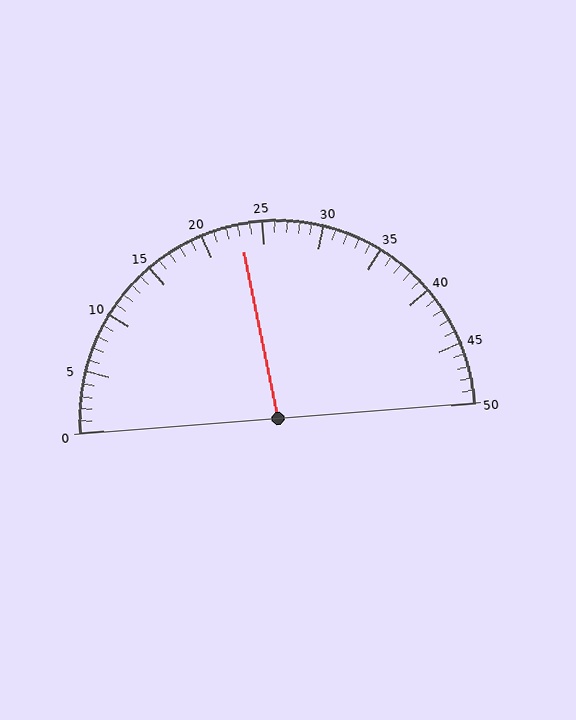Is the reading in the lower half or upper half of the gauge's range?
The reading is in the lower half of the range (0 to 50).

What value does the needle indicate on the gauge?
The needle indicates approximately 23.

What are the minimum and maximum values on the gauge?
The gauge ranges from 0 to 50.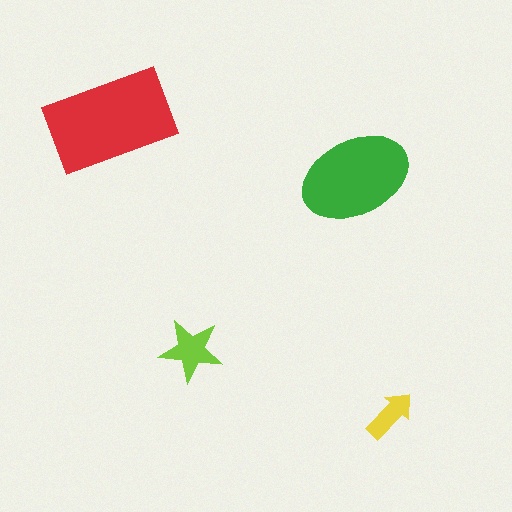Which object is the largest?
The red rectangle.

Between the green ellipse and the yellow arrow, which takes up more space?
The green ellipse.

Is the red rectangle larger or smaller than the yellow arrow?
Larger.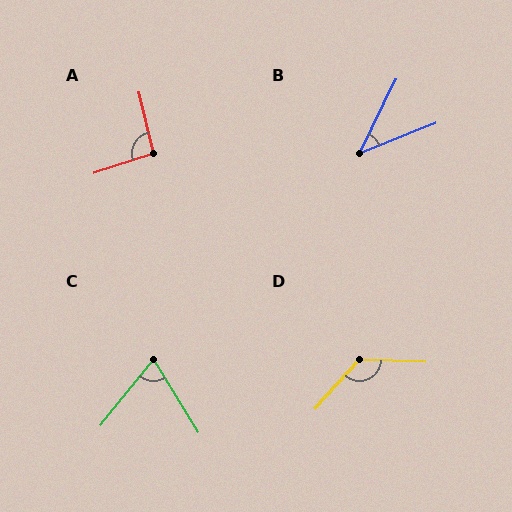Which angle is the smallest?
B, at approximately 42 degrees.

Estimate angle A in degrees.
Approximately 94 degrees.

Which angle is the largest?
D, at approximately 130 degrees.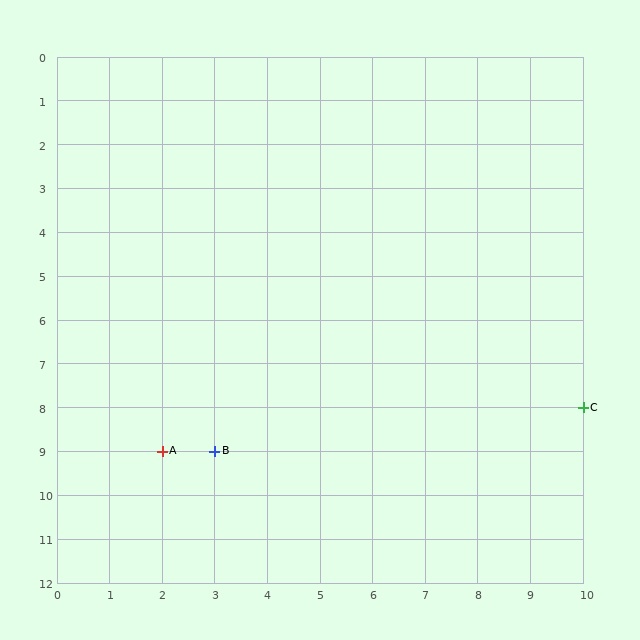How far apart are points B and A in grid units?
Points B and A are 1 column apart.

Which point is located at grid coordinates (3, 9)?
Point B is at (3, 9).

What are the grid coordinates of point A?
Point A is at grid coordinates (2, 9).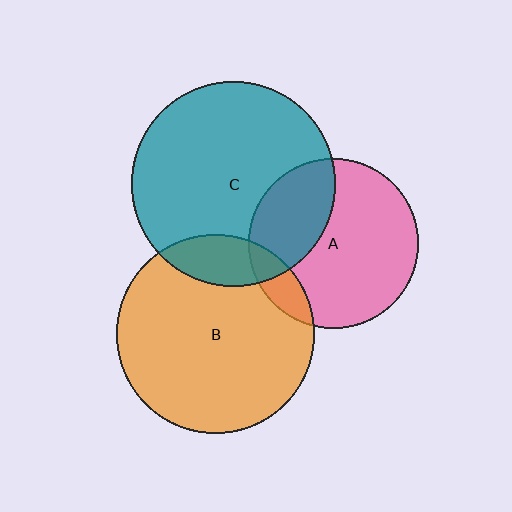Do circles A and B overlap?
Yes.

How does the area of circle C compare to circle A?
Approximately 1.4 times.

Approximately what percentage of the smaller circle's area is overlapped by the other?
Approximately 10%.